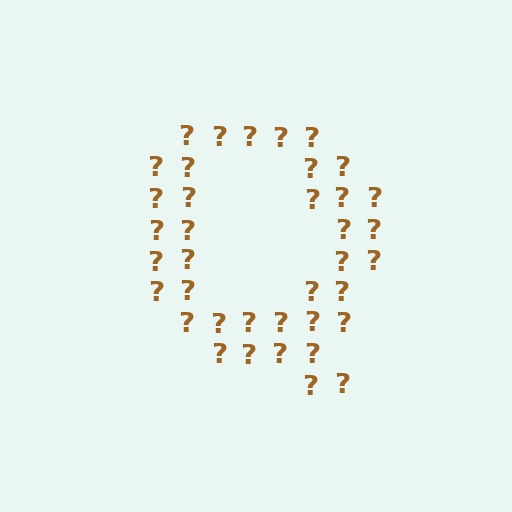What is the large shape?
The large shape is the letter Q.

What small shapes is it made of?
It is made of small question marks.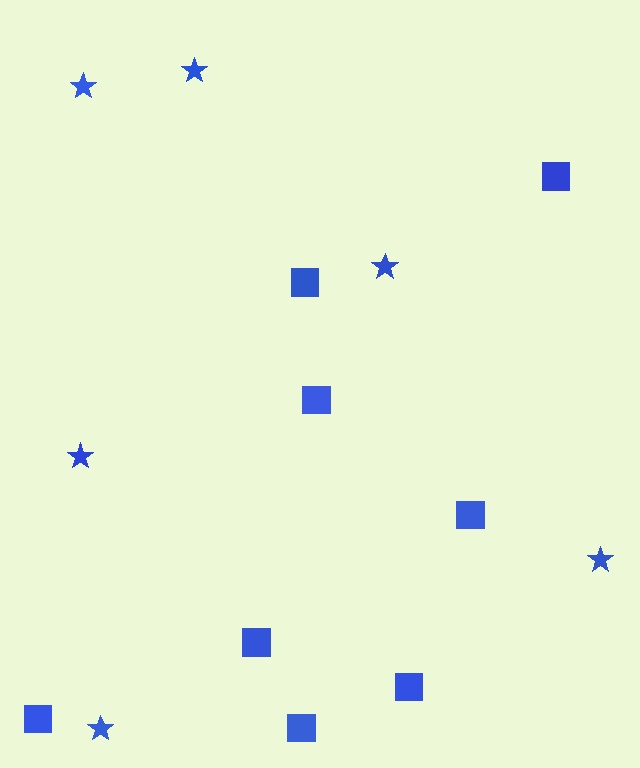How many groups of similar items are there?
There are 2 groups: one group of squares (8) and one group of stars (6).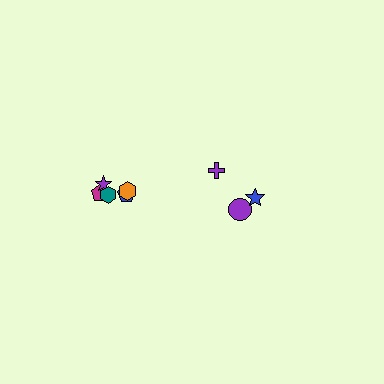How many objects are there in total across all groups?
There are 8 objects.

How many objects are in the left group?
There are 5 objects.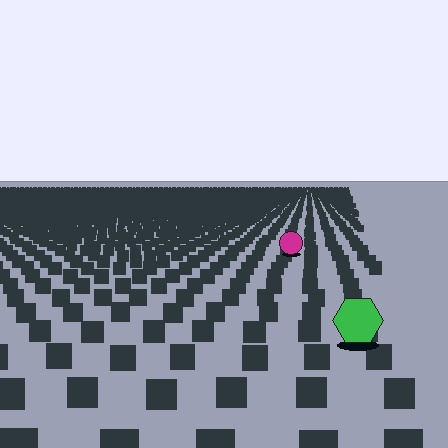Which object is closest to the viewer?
The green hexagon is closest. The texture marks near it are larger and more spread out.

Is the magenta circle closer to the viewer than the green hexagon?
No. The green hexagon is closer — you can tell from the texture gradient: the ground texture is coarser near it.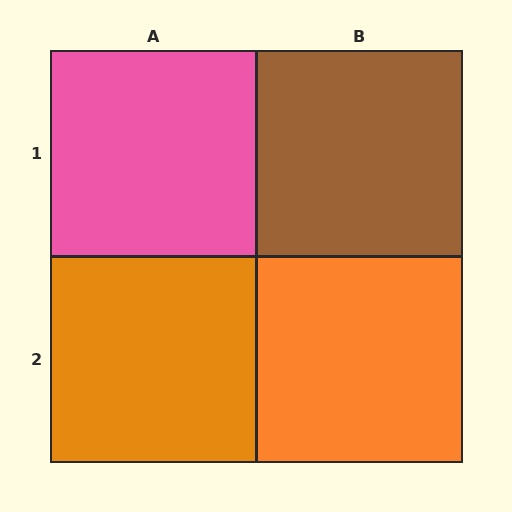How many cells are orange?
2 cells are orange.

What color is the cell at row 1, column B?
Brown.